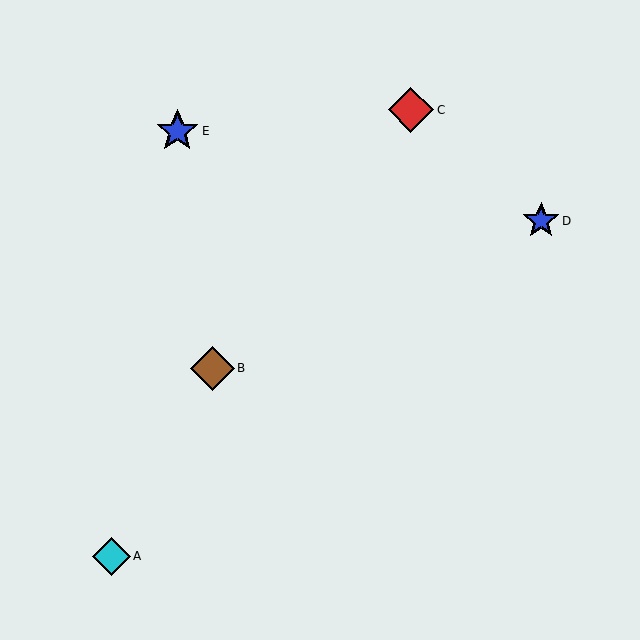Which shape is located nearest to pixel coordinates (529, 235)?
The blue star (labeled D) at (541, 221) is nearest to that location.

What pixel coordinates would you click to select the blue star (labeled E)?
Click at (177, 131) to select the blue star E.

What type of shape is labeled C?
Shape C is a red diamond.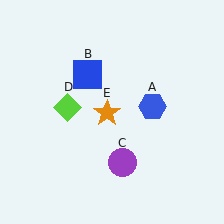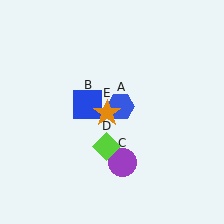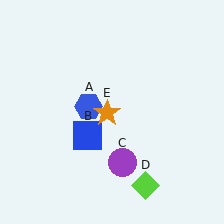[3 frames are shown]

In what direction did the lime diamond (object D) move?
The lime diamond (object D) moved down and to the right.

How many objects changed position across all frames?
3 objects changed position: blue hexagon (object A), blue square (object B), lime diamond (object D).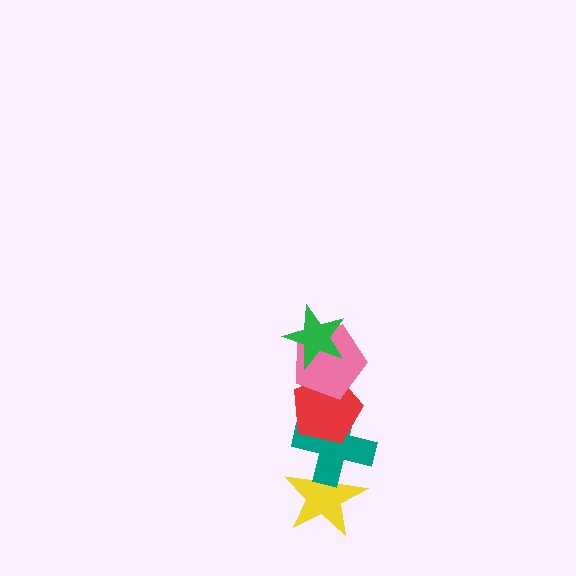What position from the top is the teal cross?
The teal cross is 4th from the top.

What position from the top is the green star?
The green star is 1st from the top.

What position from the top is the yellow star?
The yellow star is 5th from the top.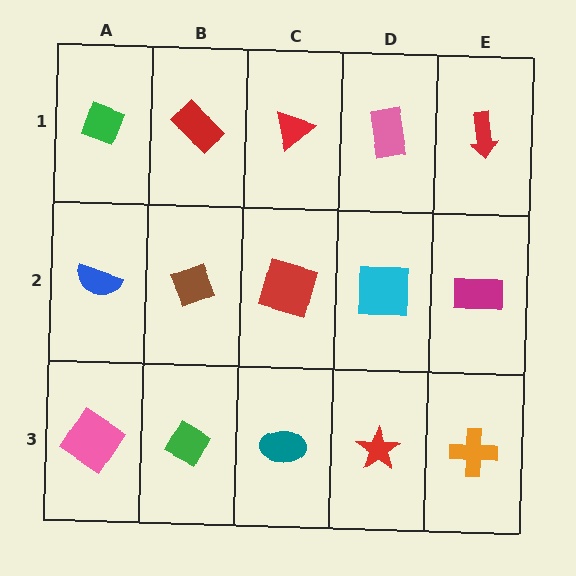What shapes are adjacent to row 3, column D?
A cyan square (row 2, column D), a teal ellipse (row 3, column C), an orange cross (row 3, column E).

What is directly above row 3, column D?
A cyan square.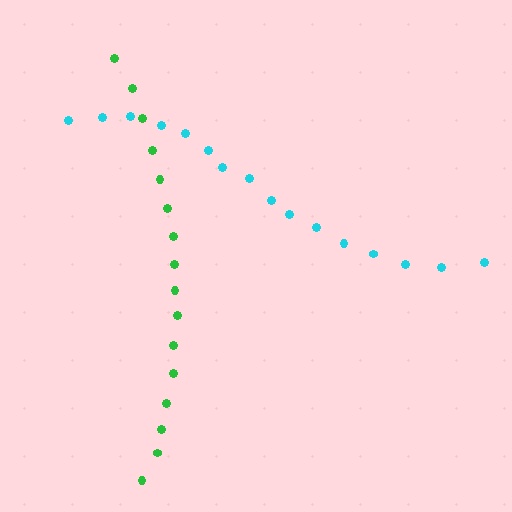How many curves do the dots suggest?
There are 2 distinct paths.